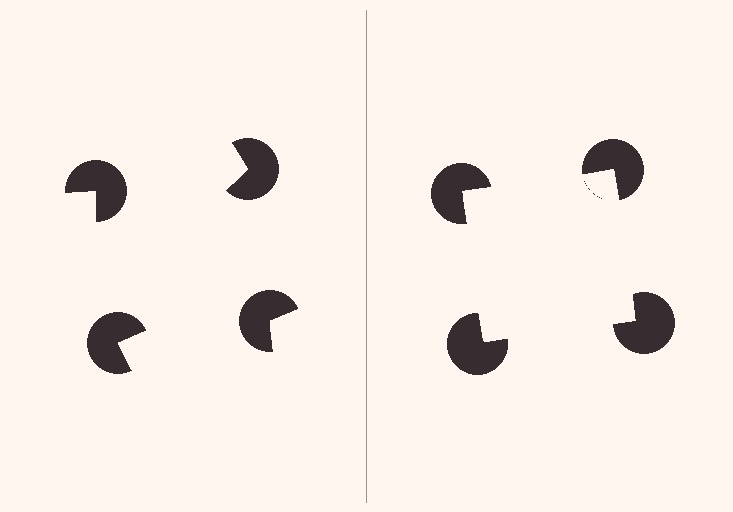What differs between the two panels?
The pac-man discs are positioned identically on both sides; only the wedge orientations differ. On the right they align to a square; on the left they are misaligned.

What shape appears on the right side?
An illusory square.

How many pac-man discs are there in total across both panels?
8 — 4 on each side.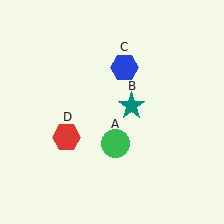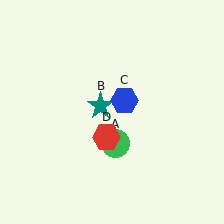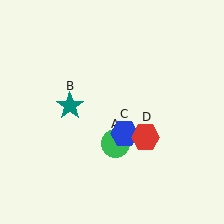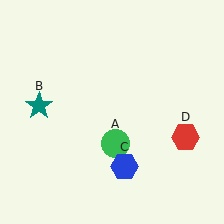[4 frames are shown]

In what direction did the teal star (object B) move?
The teal star (object B) moved left.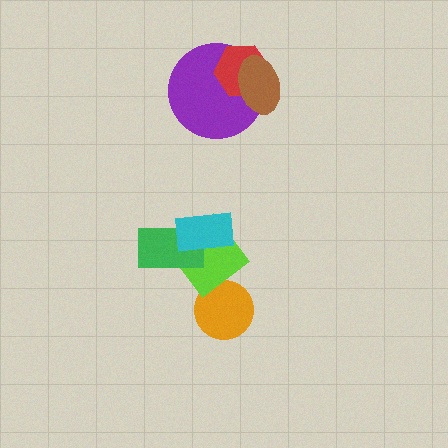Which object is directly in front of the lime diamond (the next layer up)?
The green rectangle is directly in front of the lime diamond.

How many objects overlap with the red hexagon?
2 objects overlap with the red hexagon.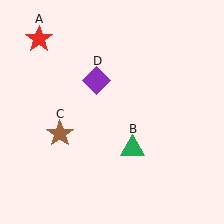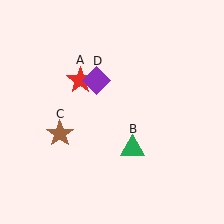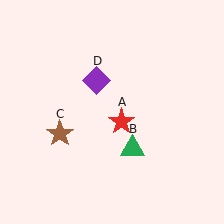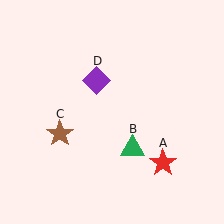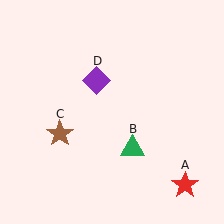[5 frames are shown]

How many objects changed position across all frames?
1 object changed position: red star (object A).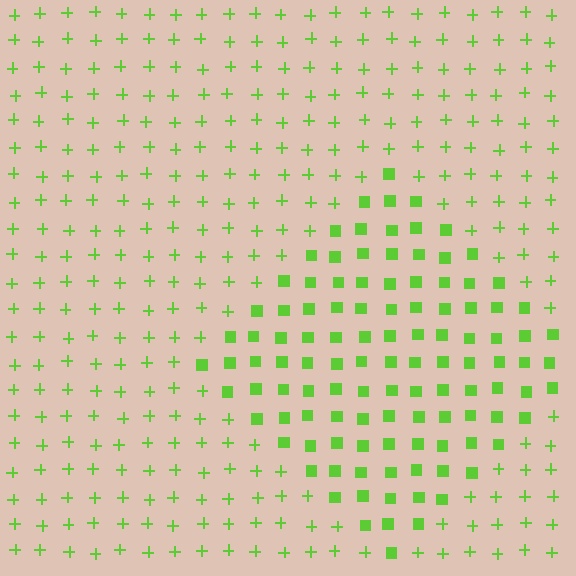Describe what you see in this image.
The image is filled with small lime elements arranged in a uniform grid. A diamond-shaped region contains squares, while the surrounding area contains plus signs. The boundary is defined purely by the change in element shape.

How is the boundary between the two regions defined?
The boundary is defined by a change in element shape: squares inside vs. plus signs outside. All elements share the same color and spacing.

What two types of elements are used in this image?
The image uses squares inside the diamond region and plus signs outside it.